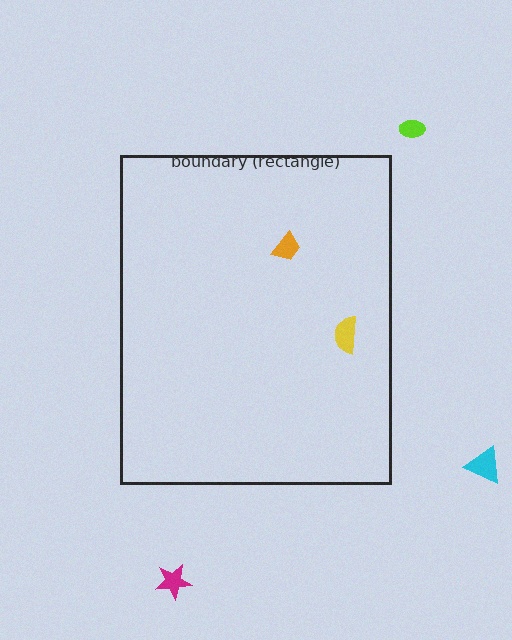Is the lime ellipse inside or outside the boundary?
Outside.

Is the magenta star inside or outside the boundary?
Outside.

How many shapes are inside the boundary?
2 inside, 3 outside.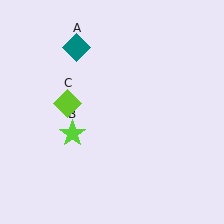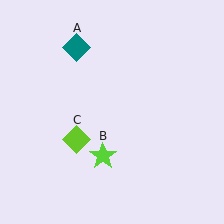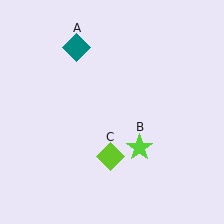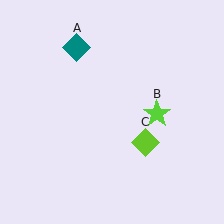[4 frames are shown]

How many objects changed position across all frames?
2 objects changed position: lime star (object B), lime diamond (object C).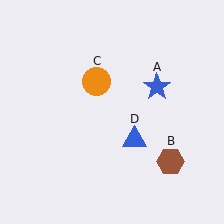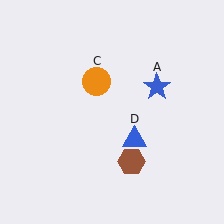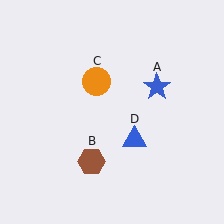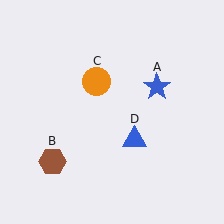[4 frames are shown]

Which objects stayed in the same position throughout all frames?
Blue star (object A) and orange circle (object C) and blue triangle (object D) remained stationary.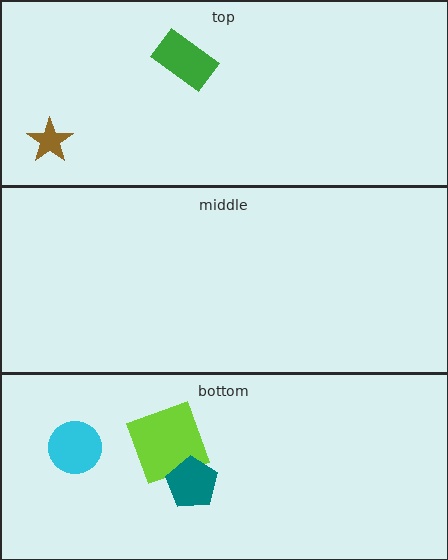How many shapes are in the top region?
2.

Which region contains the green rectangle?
The top region.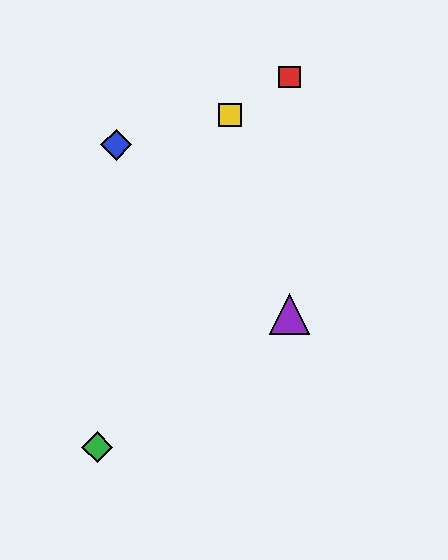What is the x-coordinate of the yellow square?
The yellow square is at x≈230.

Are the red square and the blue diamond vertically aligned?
No, the red square is at x≈290 and the blue diamond is at x≈116.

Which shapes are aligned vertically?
The red square, the purple triangle are aligned vertically.